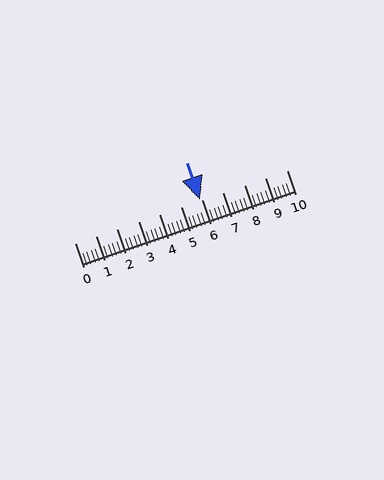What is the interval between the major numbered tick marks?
The major tick marks are spaced 1 units apart.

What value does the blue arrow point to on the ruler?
The blue arrow points to approximately 5.9.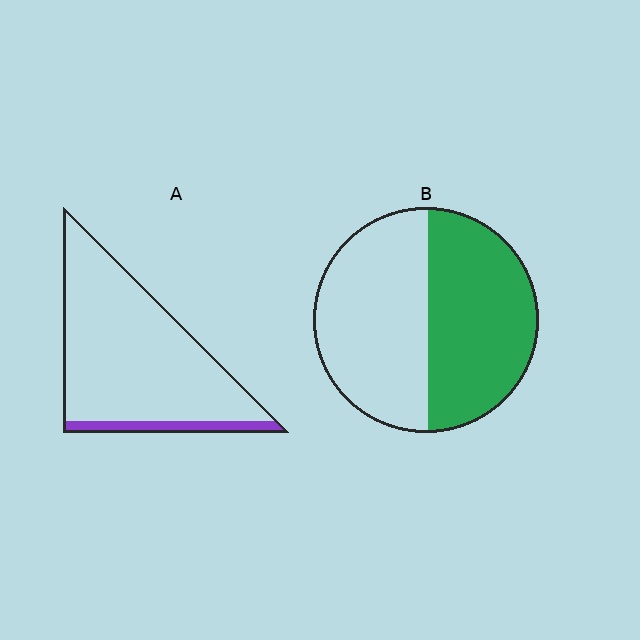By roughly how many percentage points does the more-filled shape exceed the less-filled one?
By roughly 40 percentage points (B over A).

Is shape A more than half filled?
No.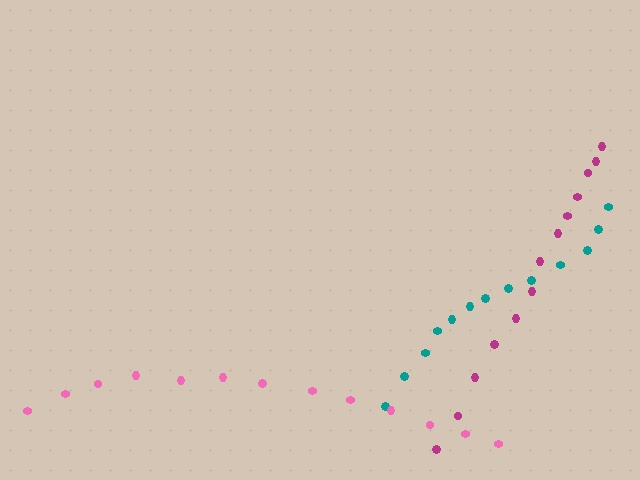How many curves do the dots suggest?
There are 3 distinct paths.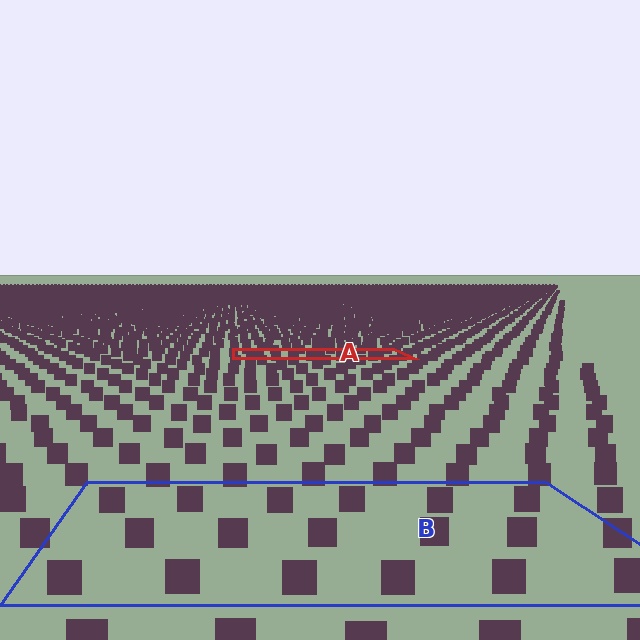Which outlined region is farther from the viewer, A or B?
Region A is farther from the viewer — the texture elements inside it appear smaller and more densely packed.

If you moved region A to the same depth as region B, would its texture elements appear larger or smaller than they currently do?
They would appear larger. At a closer depth, the same texture elements are projected at a bigger on-screen size.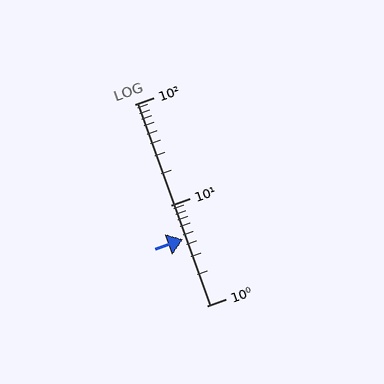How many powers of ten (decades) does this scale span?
The scale spans 2 decades, from 1 to 100.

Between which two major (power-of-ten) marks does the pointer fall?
The pointer is between 1 and 10.